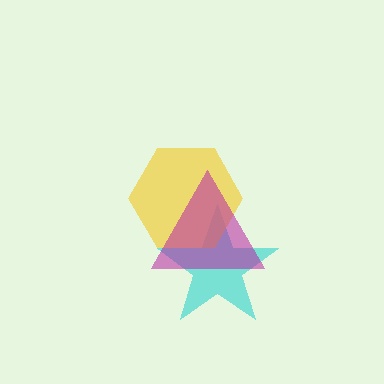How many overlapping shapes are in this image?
There are 3 overlapping shapes in the image.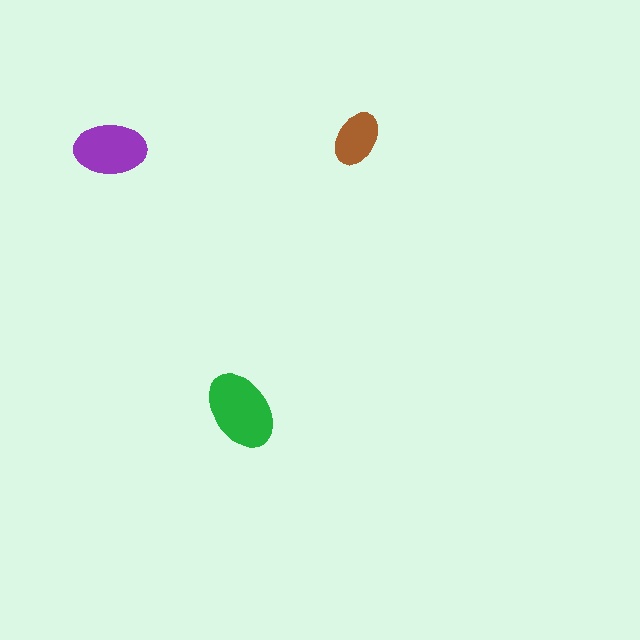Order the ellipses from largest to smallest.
the green one, the purple one, the brown one.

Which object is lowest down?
The green ellipse is bottommost.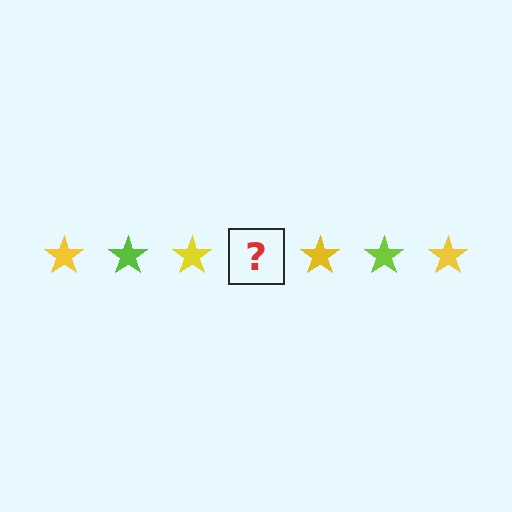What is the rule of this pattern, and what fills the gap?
The rule is that the pattern cycles through yellow, lime stars. The gap should be filled with a lime star.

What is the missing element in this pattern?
The missing element is a lime star.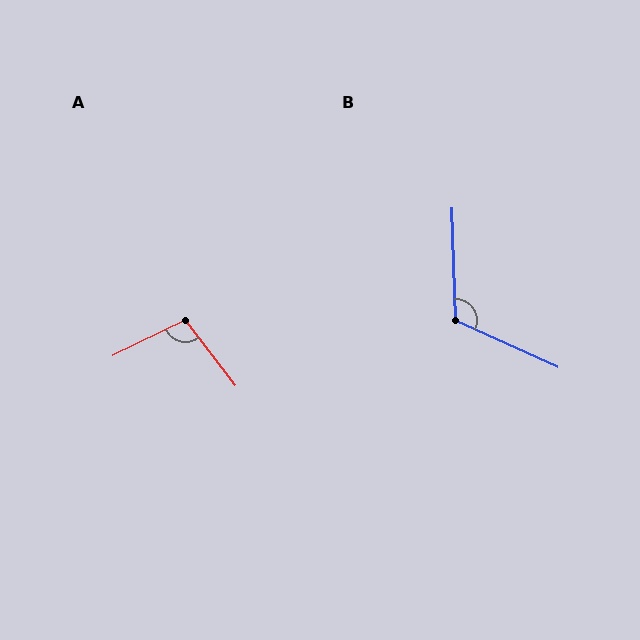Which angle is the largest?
B, at approximately 116 degrees.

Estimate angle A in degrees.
Approximately 102 degrees.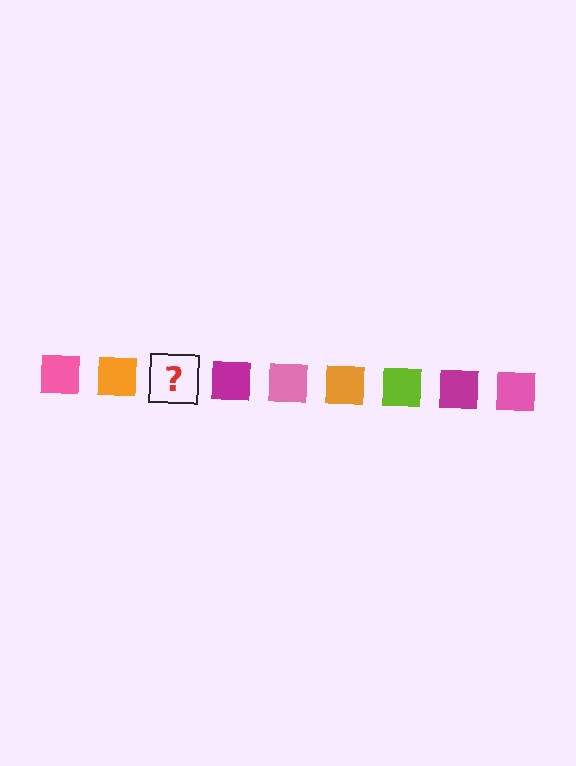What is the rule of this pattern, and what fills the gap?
The rule is that the pattern cycles through pink, orange, lime, magenta squares. The gap should be filled with a lime square.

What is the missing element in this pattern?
The missing element is a lime square.